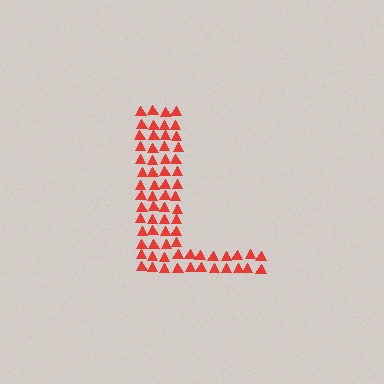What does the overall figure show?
The overall figure shows the letter L.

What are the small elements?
The small elements are triangles.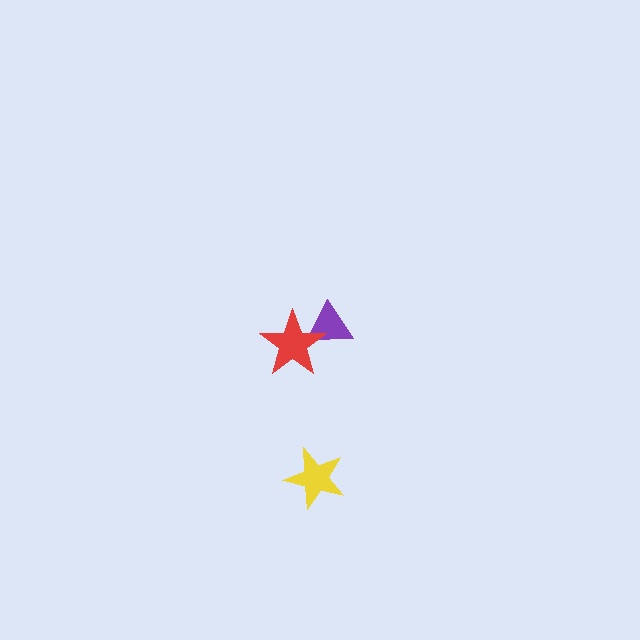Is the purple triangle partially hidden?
Yes, it is partially covered by another shape.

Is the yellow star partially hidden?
No, no other shape covers it.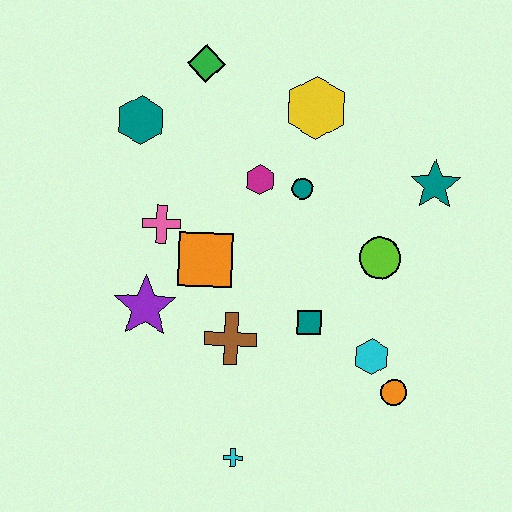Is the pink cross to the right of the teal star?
No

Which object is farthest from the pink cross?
The orange circle is farthest from the pink cross.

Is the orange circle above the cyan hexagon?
No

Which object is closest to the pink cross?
The orange square is closest to the pink cross.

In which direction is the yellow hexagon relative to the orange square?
The yellow hexagon is above the orange square.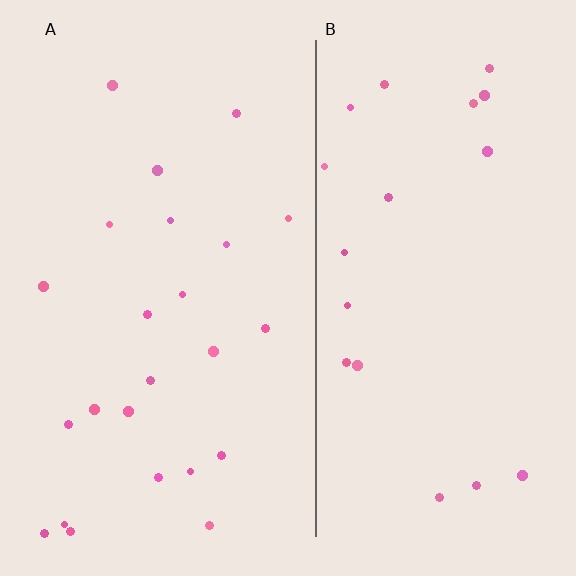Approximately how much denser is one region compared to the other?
Approximately 1.2× — region A over region B.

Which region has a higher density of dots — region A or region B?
A (the left).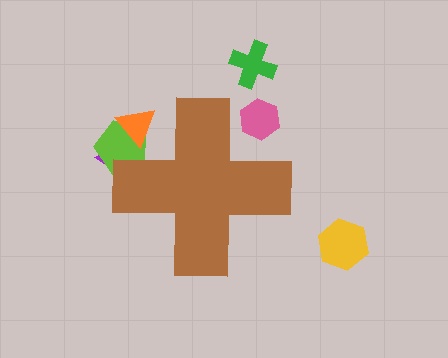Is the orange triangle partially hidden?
Yes, the orange triangle is partially hidden behind the brown cross.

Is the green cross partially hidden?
No, the green cross is fully visible.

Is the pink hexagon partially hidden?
Yes, the pink hexagon is partially hidden behind the brown cross.